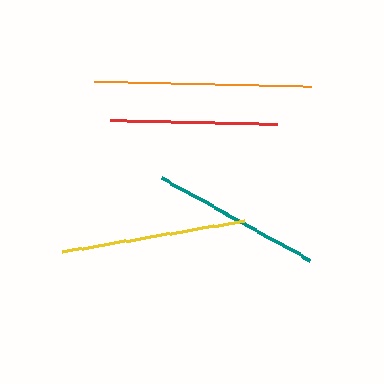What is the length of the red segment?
The red segment is approximately 168 pixels long.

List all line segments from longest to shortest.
From longest to shortest: orange, yellow, teal, red.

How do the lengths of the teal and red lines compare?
The teal and red lines are approximately the same length.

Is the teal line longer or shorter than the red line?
The teal line is longer than the red line.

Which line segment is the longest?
The orange line is the longest at approximately 217 pixels.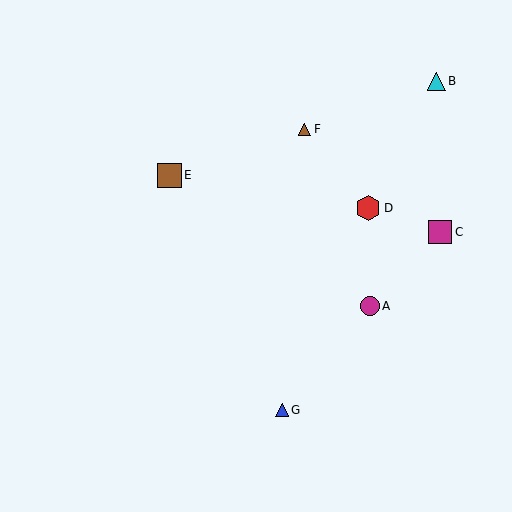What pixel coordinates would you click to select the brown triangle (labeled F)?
Click at (304, 129) to select the brown triangle F.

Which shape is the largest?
The red hexagon (labeled D) is the largest.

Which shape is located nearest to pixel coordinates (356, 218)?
The red hexagon (labeled D) at (368, 208) is nearest to that location.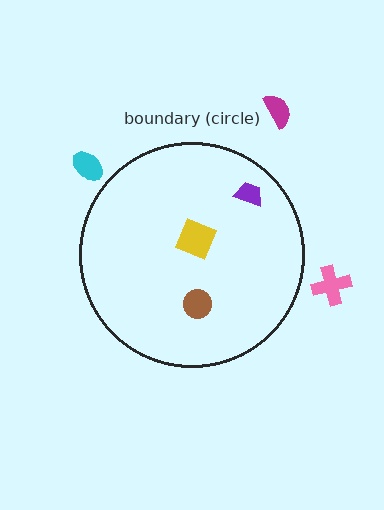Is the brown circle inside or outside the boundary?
Inside.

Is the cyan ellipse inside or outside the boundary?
Outside.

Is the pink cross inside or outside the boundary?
Outside.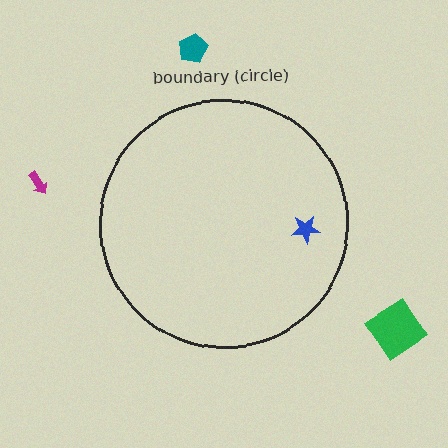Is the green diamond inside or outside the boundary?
Outside.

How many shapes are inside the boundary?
1 inside, 3 outside.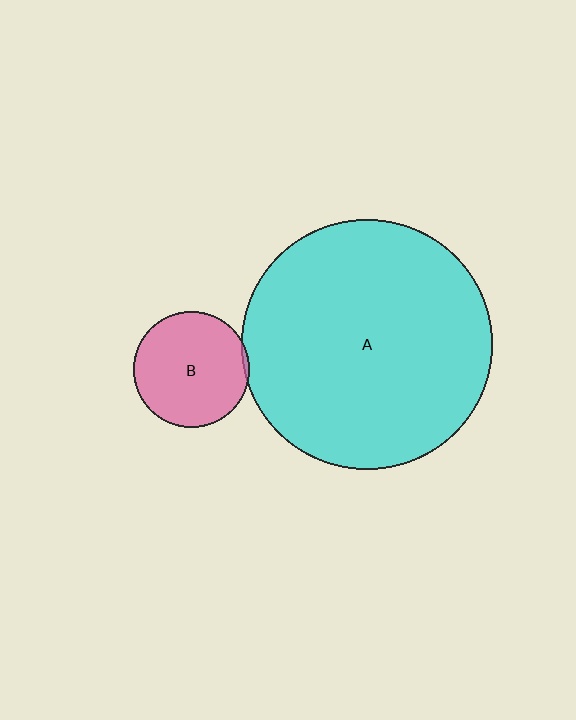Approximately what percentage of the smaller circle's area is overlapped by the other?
Approximately 5%.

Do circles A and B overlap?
Yes.